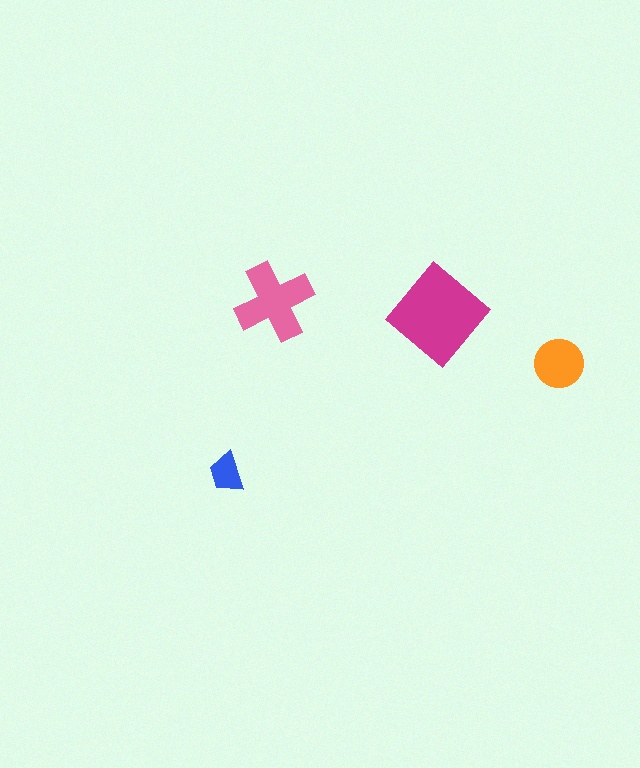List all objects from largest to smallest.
The magenta diamond, the pink cross, the orange circle, the blue trapezoid.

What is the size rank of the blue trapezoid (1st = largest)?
4th.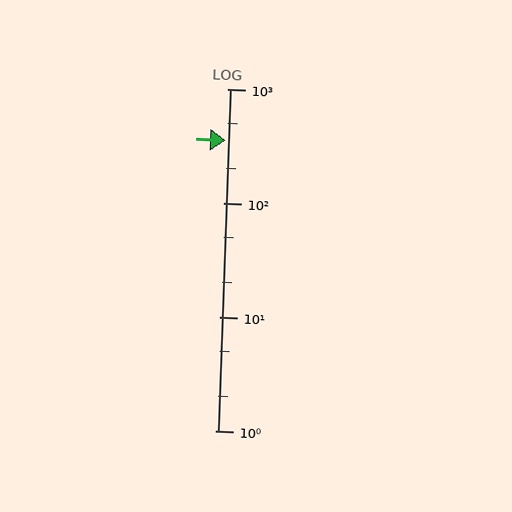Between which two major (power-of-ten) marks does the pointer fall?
The pointer is between 100 and 1000.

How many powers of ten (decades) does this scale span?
The scale spans 3 decades, from 1 to 1000.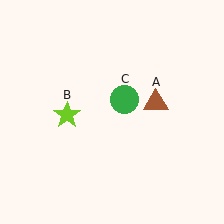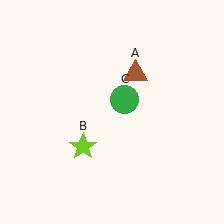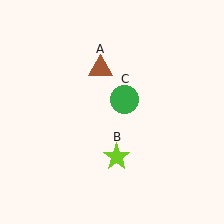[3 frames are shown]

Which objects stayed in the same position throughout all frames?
Green circle (object C) remained stationary.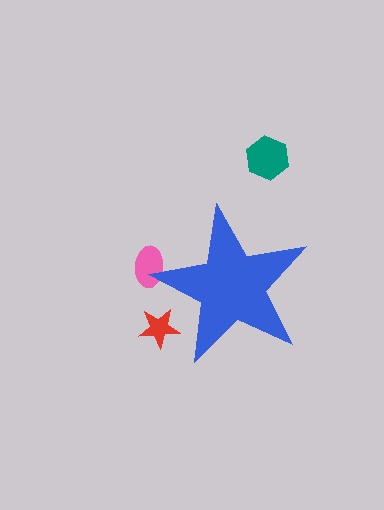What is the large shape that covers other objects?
A blue star.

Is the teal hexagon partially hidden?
No, the teal hexagon is fully visible.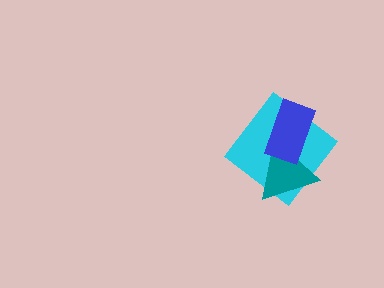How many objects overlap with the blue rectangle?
2 objects overlap with the blue rectangle.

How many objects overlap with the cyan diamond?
2 objects overlap with the cyan diamond.